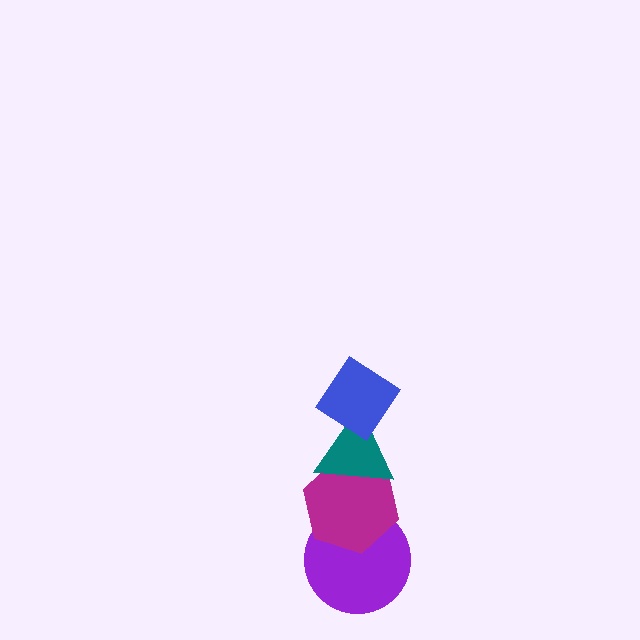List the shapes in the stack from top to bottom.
From top to bottom: the blue diamond, the teal triangle, the magenta hexagon, the purple circle.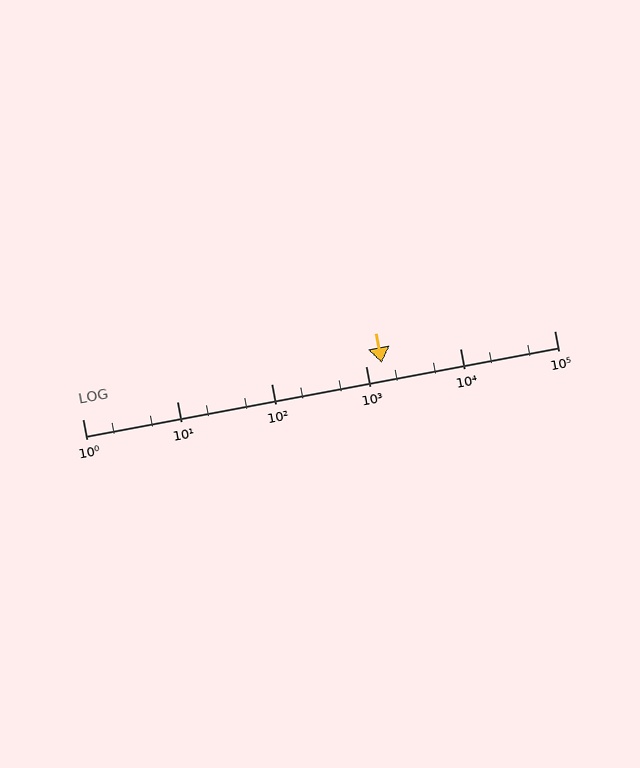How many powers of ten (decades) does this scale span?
The scale spans 5 decades, from 1 to 100000.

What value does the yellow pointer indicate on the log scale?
The pointer indicates approximately 1500.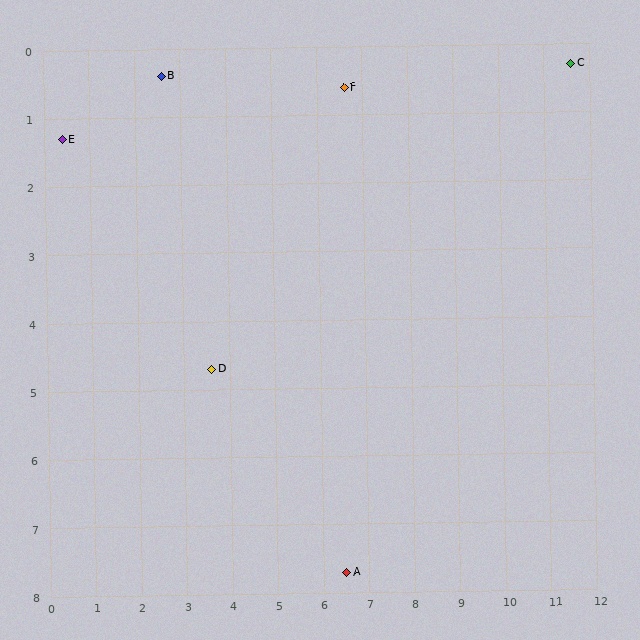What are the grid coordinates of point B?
Point B is at approximately (2.6, 0.4).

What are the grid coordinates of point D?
Point D is at approximately (3.6, 4.7).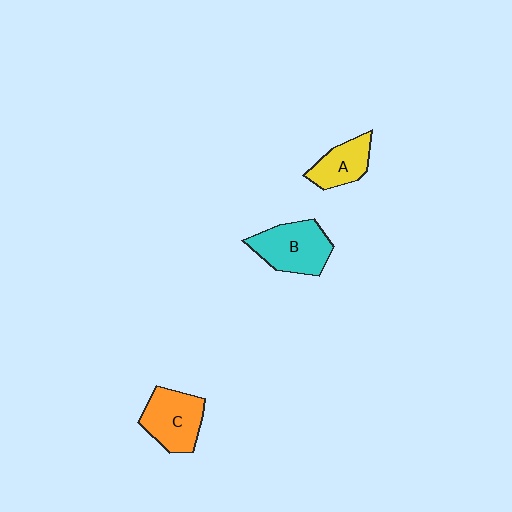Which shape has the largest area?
Shape B (cyan).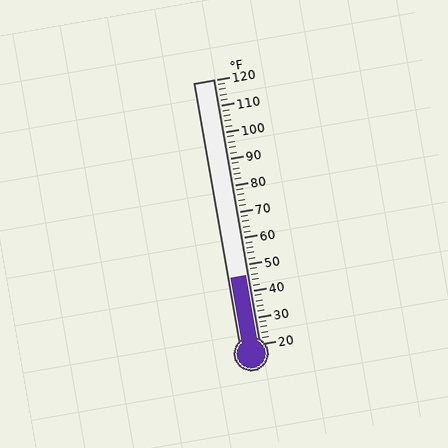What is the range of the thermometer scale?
The thermometer scale ranges from 20°F to 120°F.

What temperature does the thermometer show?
The thermometer shows approximately 46°F.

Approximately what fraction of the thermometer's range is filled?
The thermometer is filled to approximately 25% of its range.